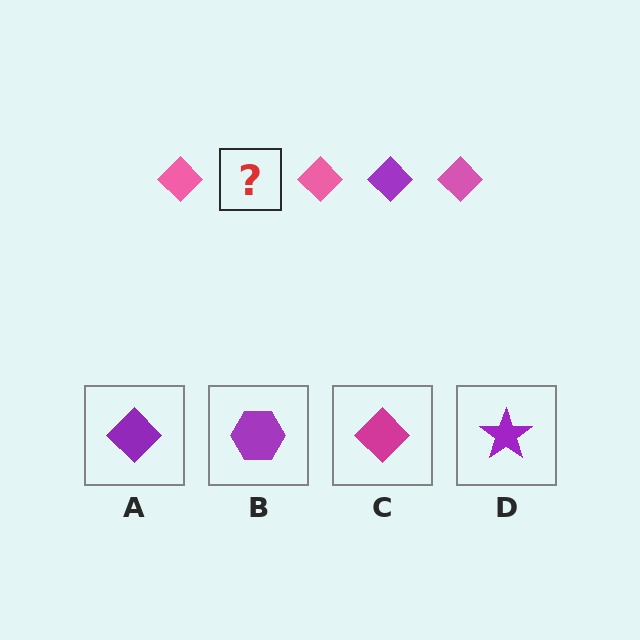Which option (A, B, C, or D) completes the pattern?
A.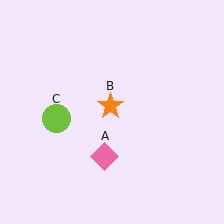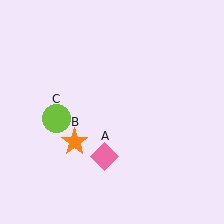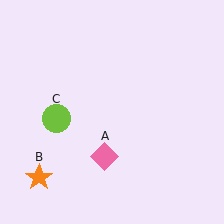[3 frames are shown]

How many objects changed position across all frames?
1 object changed position: orange star (object B).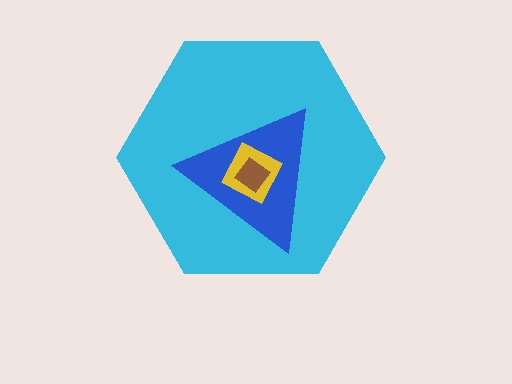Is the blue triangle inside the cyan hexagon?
Yes.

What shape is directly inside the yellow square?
The brown diamond.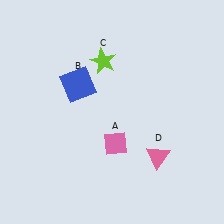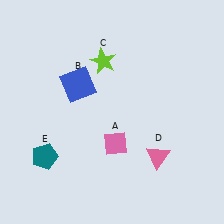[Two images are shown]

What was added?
A teal pentagon (E) was added in Image 2.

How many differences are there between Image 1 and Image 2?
There is 1 difference between the two images.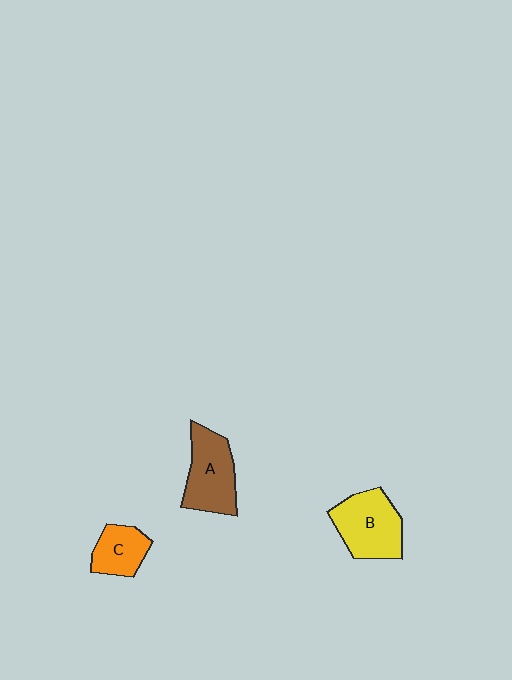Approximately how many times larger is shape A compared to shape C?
Approximately 1.6 times.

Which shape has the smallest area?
Shape C (orange).